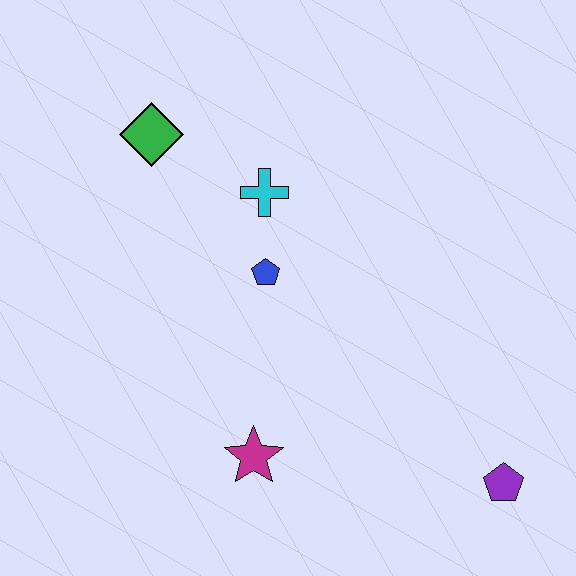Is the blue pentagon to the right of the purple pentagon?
No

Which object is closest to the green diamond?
The cyan cross is closest to the green diamond.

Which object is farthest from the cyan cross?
The purple pentagon is farthest from the cyan cross.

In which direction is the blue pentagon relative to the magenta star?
The blue pentagon is above the magenta star.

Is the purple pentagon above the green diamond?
No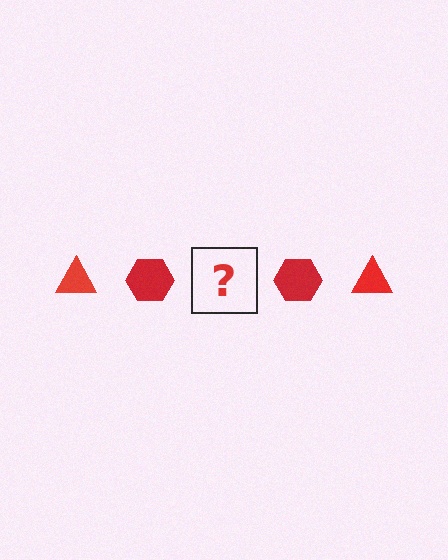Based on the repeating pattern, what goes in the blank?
The blank should be a red triangle.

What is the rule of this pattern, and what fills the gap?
The rule is that the pattern cycles through triangle, hexagon shapes in red. The gap should be filled with a red triangle.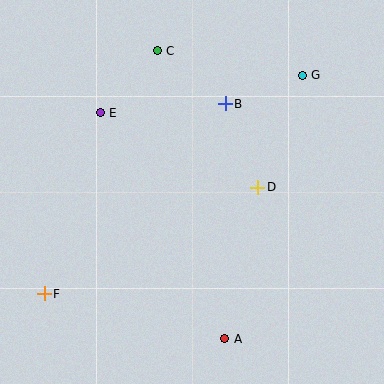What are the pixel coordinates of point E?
Point E is at (100, 113).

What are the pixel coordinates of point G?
Point G is at (302, 75).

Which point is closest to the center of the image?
Point D at (258, 187) is closest to the center.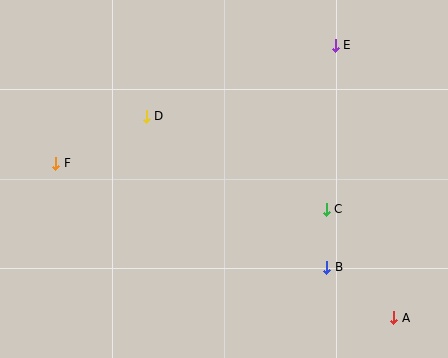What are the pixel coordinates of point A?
Point A is at (394, 318).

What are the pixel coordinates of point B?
Point B is at (327, 267).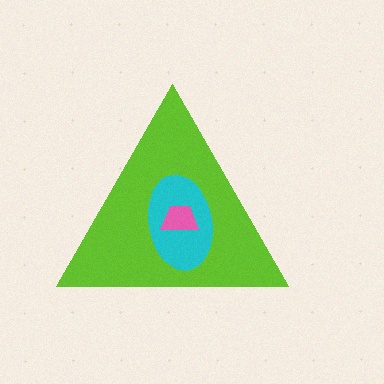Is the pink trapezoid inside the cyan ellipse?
Yes.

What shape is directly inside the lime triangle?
The cyan ellipse.